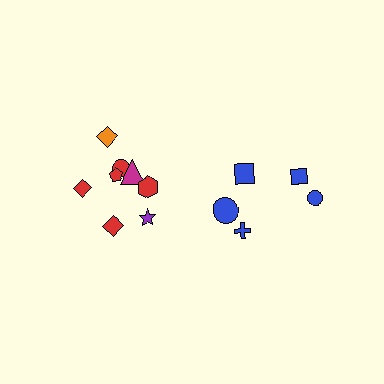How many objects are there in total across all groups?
There are 13 objects.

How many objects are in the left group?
There are 8 objects.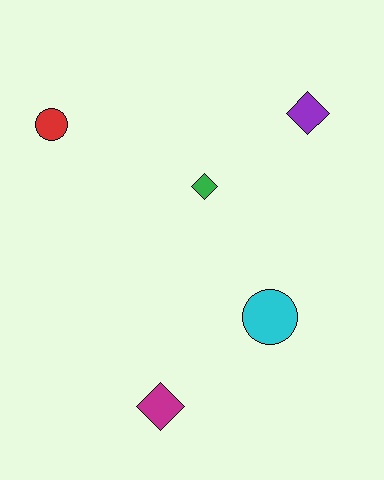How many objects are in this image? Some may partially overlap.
There are 5 objects.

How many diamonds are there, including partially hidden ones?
There are 3 diamonds.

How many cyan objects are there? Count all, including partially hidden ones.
There is 1 cyan object.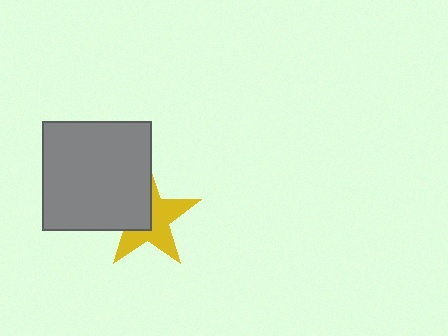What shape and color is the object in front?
The object in front is a gray square.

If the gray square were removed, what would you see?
You would see the complete yellow star.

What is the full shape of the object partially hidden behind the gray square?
The partially hidden object is a yellow star.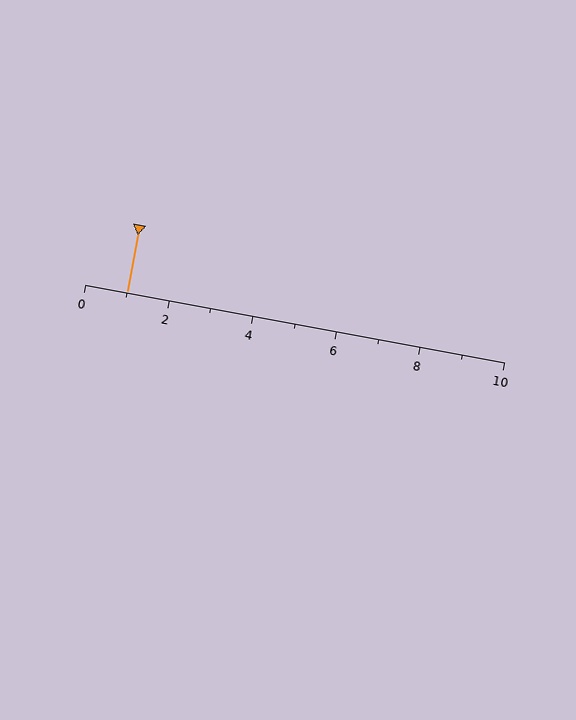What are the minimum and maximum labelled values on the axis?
The axis runs from 0 to 10.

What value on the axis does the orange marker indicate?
The marker indicates approximately 1.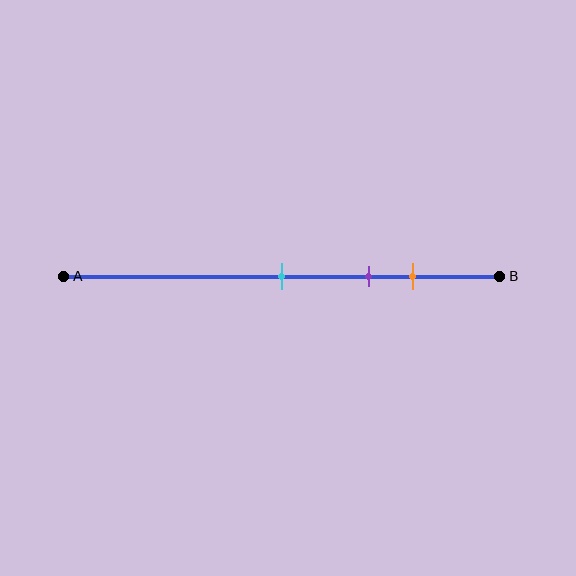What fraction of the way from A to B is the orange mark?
The orange mark is approximately 80% (0.8) of the way from A to B.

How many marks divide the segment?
There are 3 marks dividing the segment.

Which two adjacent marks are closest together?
The purple and orange marks are the closest adjacent pair.